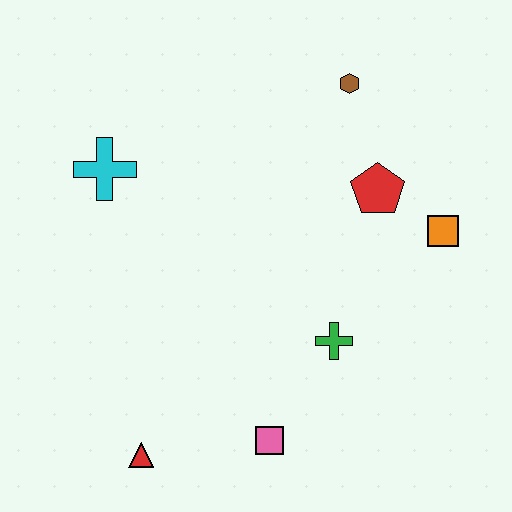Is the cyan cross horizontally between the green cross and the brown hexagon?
No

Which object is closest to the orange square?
The red pentagon is closest to the orange square.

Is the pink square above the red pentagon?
No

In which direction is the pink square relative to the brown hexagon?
The pink square is below the brown hexagon.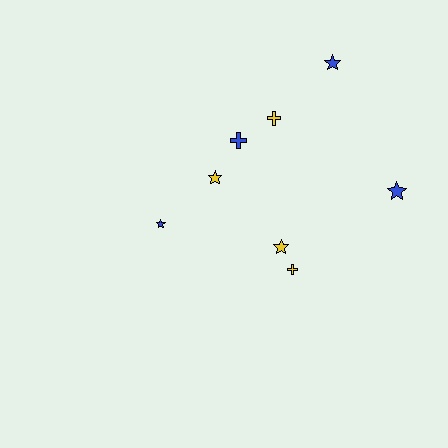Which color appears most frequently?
Blue, with 4 objects.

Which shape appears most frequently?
Star, with 5 objects.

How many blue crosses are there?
There is 1 blue cross.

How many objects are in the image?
There are 8 objects.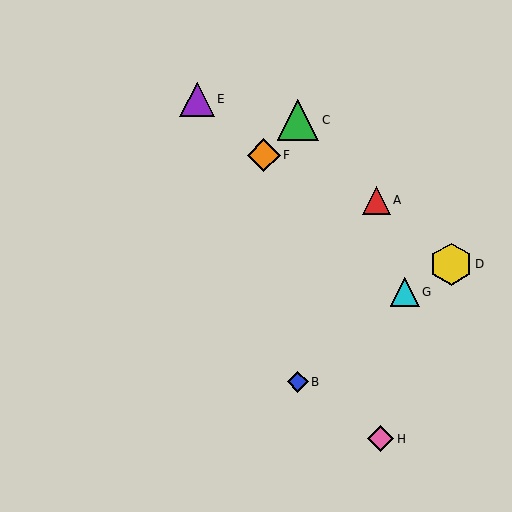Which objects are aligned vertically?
Objects B, C are aligned vertically.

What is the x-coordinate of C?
Object C is at x≈298.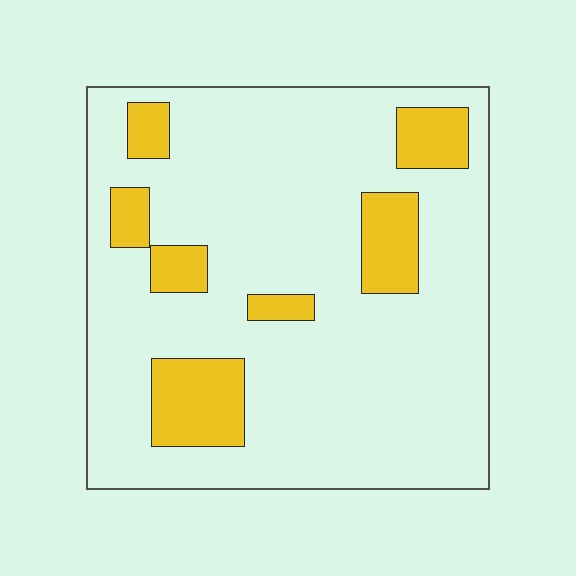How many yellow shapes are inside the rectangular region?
7.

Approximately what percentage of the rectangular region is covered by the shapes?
Approximately 15%.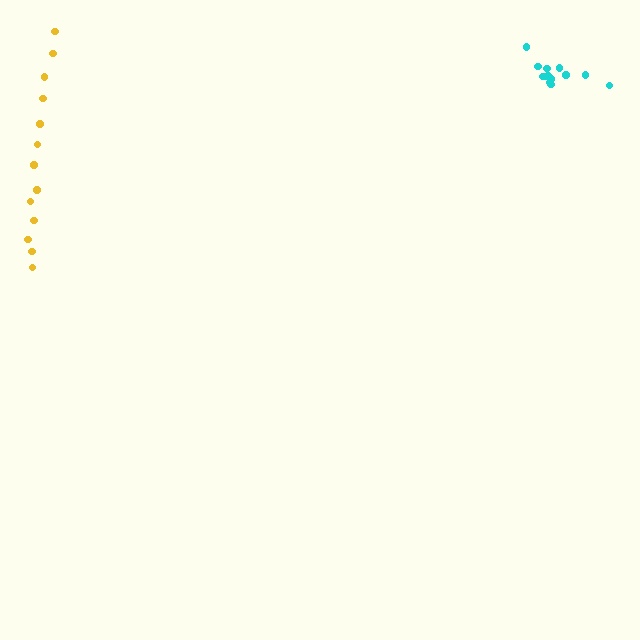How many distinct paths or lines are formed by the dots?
There are 2 distinct paths.